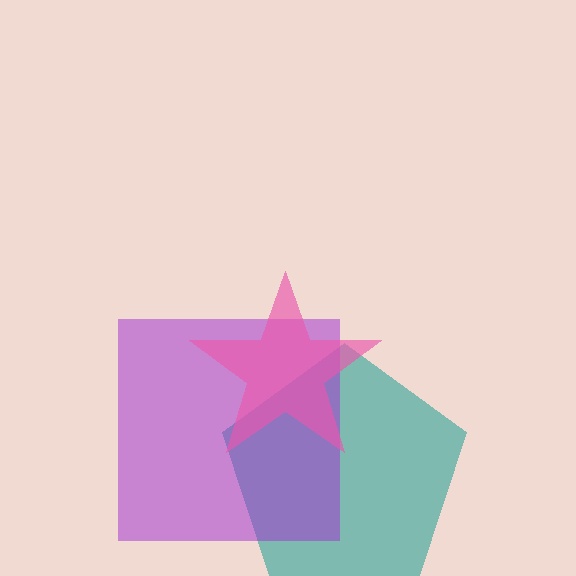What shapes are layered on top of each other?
The layered shapes are: a teal pentagon, a purple square, a pink star.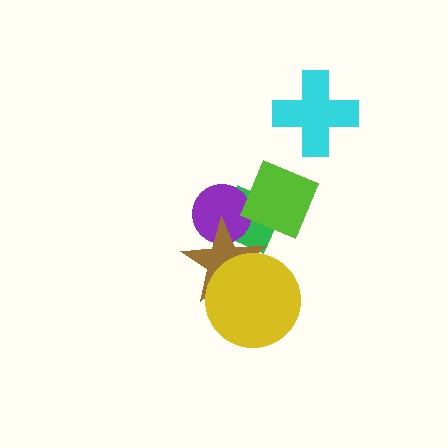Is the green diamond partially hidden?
Yes, it is partially covered by another shape.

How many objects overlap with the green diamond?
3 objects overlap with the green diamond.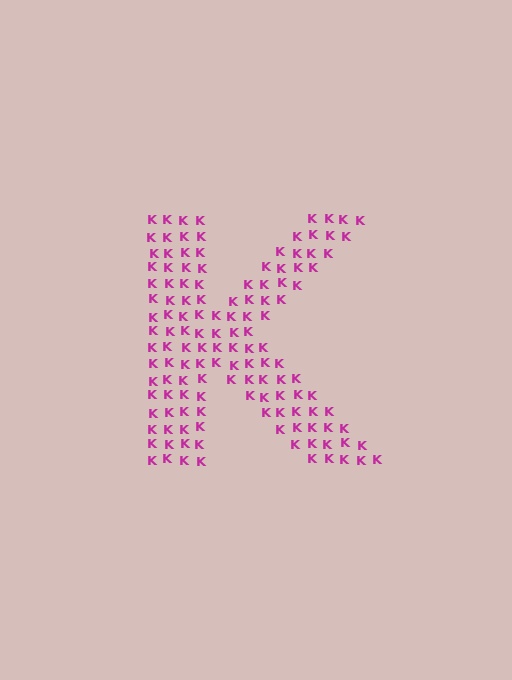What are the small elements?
The small elements are letter K's.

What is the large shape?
The large shape is the letter K.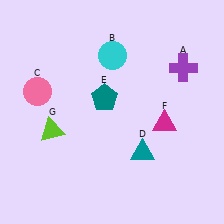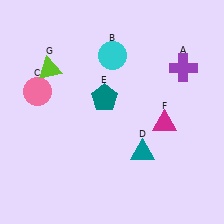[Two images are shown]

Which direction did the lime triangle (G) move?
The lime triangle (G) moved up.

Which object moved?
The lime triangle (G) moved up.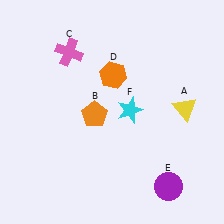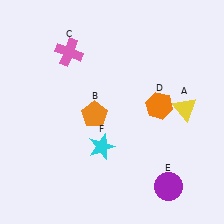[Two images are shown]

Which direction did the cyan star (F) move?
The cyan star (F) moved down.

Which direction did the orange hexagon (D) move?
The orange hexagon (D) moved right.